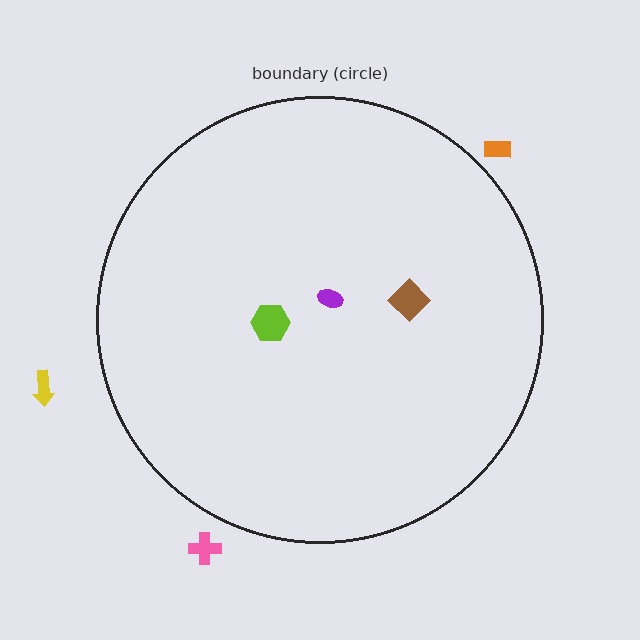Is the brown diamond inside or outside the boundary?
Inside.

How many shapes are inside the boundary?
3 inside, 3 outside.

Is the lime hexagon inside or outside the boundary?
Inside.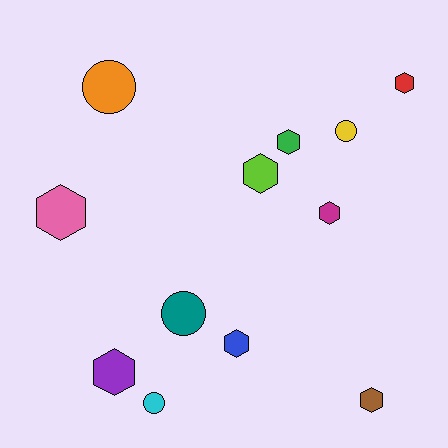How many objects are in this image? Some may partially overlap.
There are 12 objects.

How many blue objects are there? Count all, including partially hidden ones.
There is 1 blue object.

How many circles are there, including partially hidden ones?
There are 4 circles.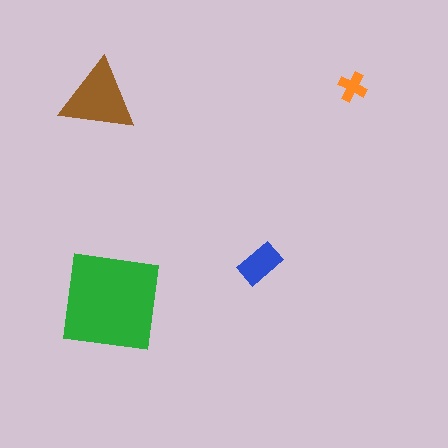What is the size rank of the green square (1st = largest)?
1st.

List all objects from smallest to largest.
The orange cross, the blue rectangle, the brown triangle, the green square.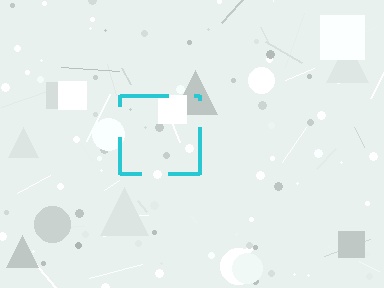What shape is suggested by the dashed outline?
The dashed outline suggests a square.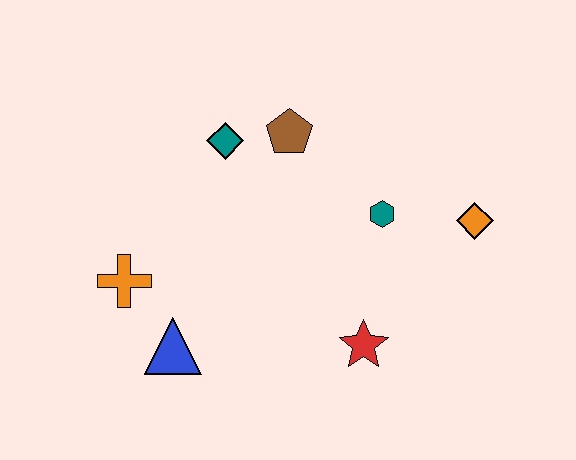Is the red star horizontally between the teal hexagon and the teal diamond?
Yes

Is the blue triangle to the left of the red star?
Yes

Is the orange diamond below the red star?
No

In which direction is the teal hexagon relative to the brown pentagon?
The teal hexagon is to the right of the brown pentagon.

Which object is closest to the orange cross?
The blue triangle is closest to the orange cross.